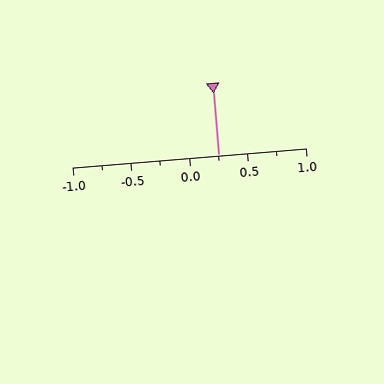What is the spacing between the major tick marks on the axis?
The major ticks are spaced 0.5 apart.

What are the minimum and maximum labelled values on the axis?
The axis runs from -1.0 to 1.0.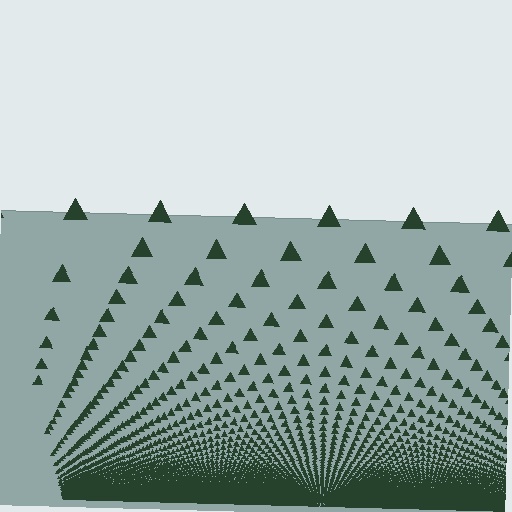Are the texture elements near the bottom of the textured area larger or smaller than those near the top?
Smaller. The gradient is inverted — elements near the bottom are smaller and denser.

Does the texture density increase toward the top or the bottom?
Density increases toward the bottom.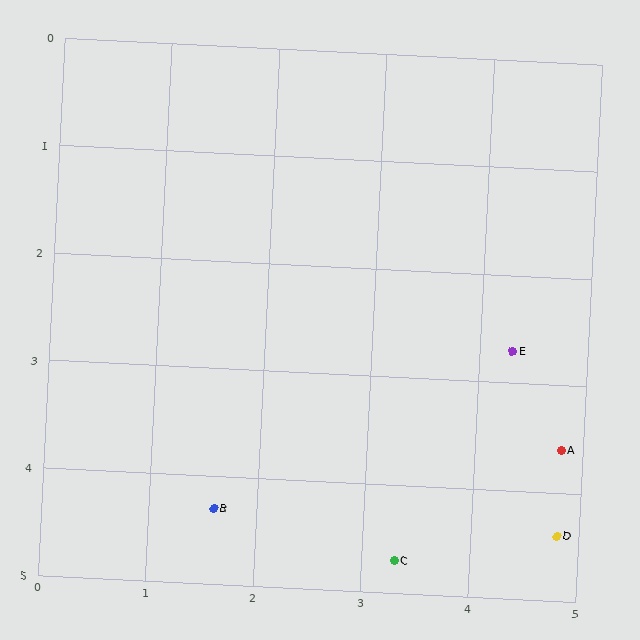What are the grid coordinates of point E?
Point E is at approximately (4.3, 2.7).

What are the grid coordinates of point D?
Point D is at approximately (4.8, 4.4).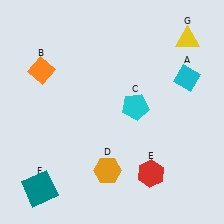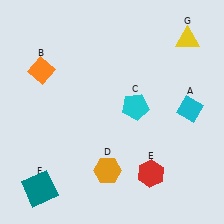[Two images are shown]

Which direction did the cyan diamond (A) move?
The cyan diamond (A) moved down.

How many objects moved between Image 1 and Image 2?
1 object moved between the two images.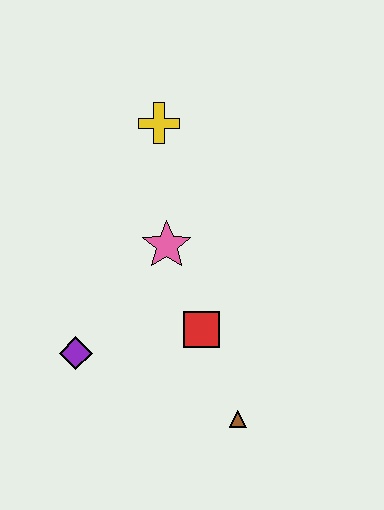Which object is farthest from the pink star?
The brown triangle is farthest from the pink star.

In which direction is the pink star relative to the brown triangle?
The pink star is above the brown triangle.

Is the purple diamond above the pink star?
No